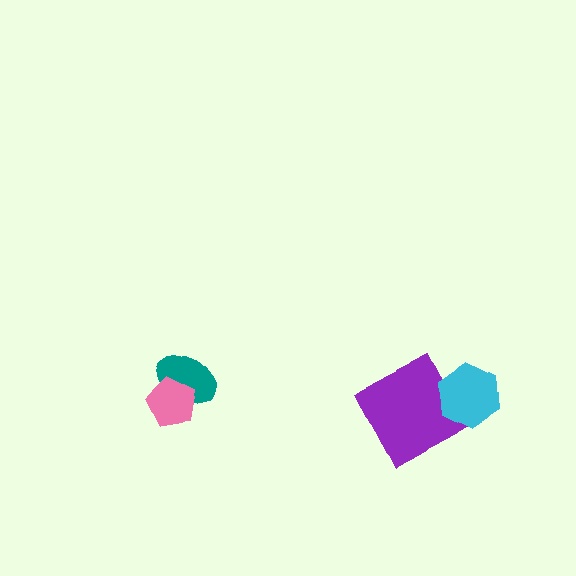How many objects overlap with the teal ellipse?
1 object overlaps with the teal ellipse.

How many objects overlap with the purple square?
1 object overlaps with the purple square.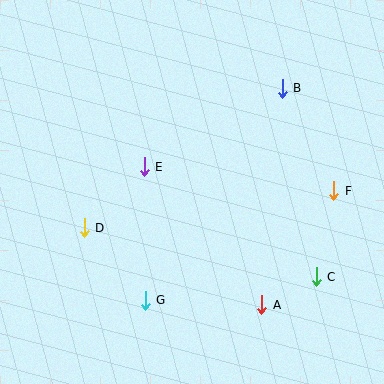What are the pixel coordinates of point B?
Point B is at (282, 88).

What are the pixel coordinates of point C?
Point C is at (316, 277).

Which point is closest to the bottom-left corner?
Point G is closest to the bottom-left corner.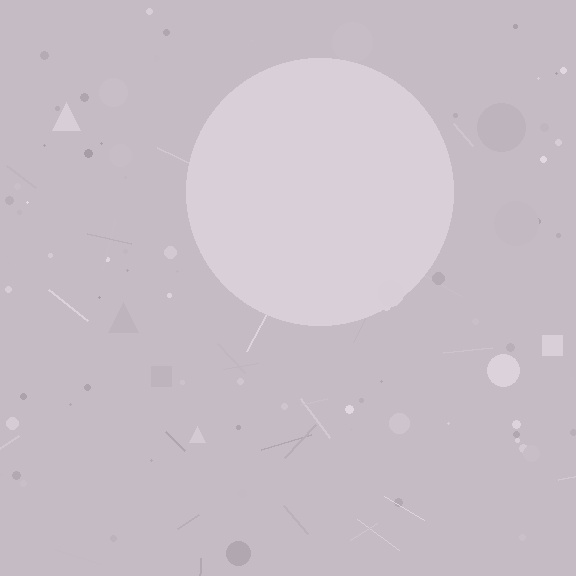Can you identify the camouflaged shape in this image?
The camouflaged shape is a circle.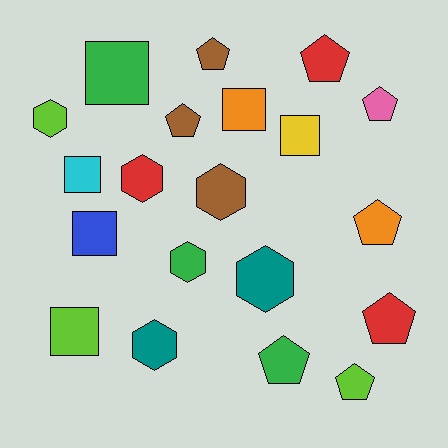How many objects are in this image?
There are 20 objects.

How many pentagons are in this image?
There are 8 pentagons.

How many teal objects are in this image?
There are 2 teal objects.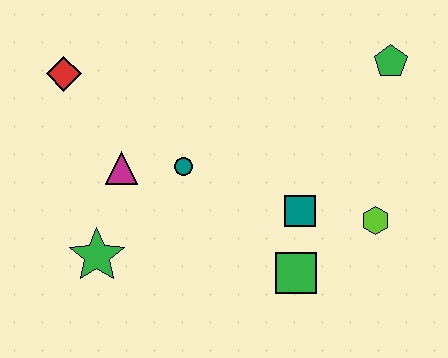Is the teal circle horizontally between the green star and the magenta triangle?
No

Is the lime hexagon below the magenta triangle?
Yes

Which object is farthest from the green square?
The red diamond is farthest from the green square.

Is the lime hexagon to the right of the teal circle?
Yes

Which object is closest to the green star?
The magenta triangle is closest to the green star.